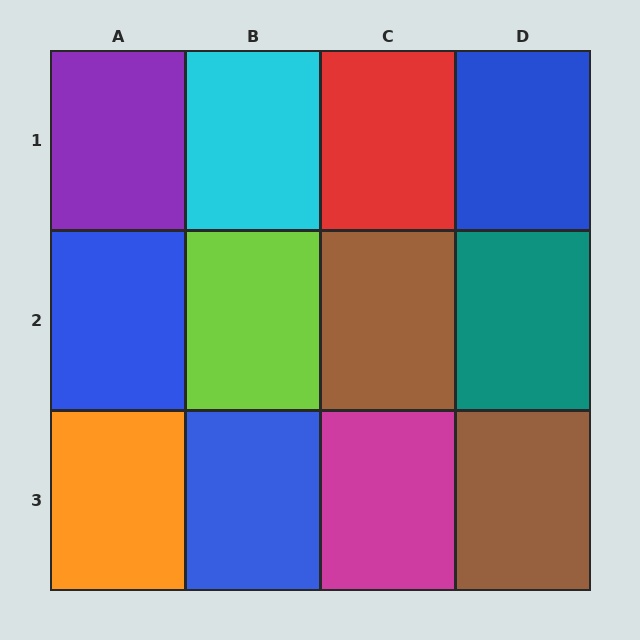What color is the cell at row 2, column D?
Teal.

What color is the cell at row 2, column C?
Brown.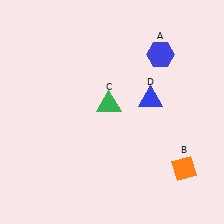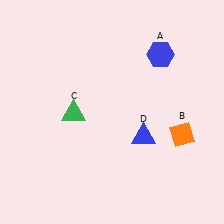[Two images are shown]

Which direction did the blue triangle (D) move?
The blue triangle (D) moved down.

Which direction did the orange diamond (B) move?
The orange diamond (B) moved up.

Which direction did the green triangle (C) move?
The green triangle (C) moved left.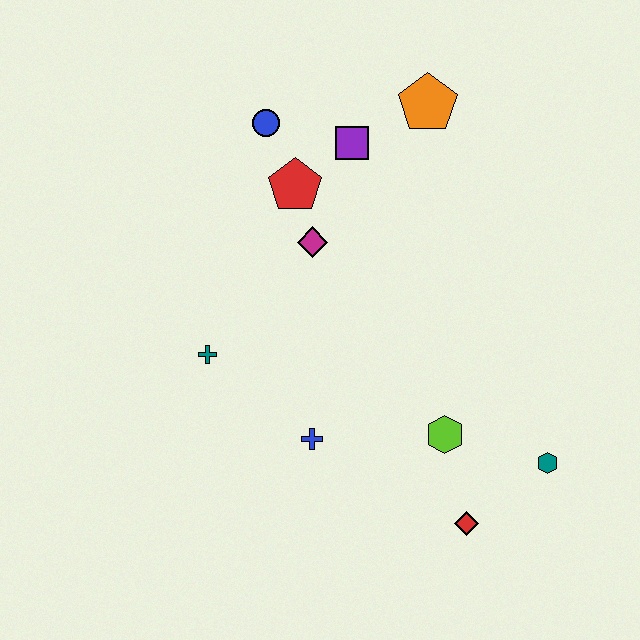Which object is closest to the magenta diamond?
The red pentagon is closest to the magenta diamond.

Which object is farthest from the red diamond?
The blue circle is farthest from the red diamond.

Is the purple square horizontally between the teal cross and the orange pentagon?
Yes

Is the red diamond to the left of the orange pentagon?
No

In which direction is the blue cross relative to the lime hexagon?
The blue cross is to the left of the lime hexagon.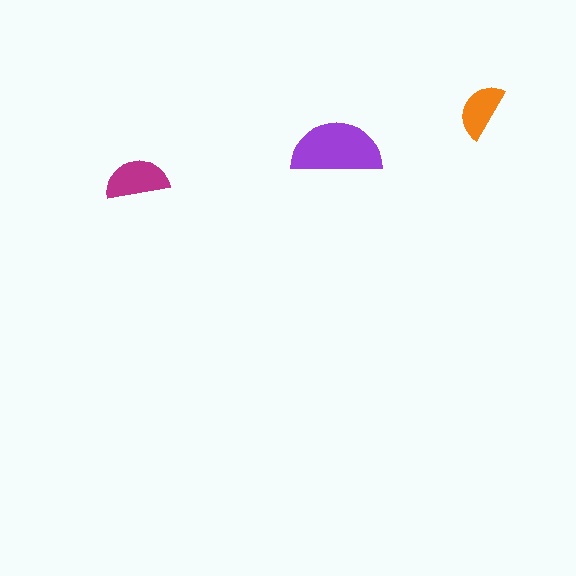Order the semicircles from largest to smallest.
the purple one, the magenta one, the orange one.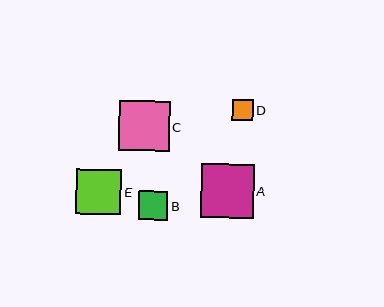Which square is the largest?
Square A is the largest with a size of approximately 53 pixels.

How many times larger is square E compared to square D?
Square E is approximately 2.3 times the size of square D.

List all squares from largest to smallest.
From largest to smallest: A, C, E, B, D.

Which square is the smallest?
Square D is the smallest with a size of approximately 20 pixels.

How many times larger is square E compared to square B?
Square E is approximately 1.6 times the size of square B.